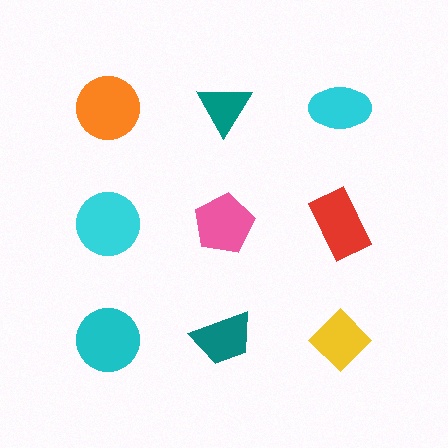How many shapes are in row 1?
3 shapes.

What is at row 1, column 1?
An orange circle.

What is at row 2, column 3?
A red rectangle.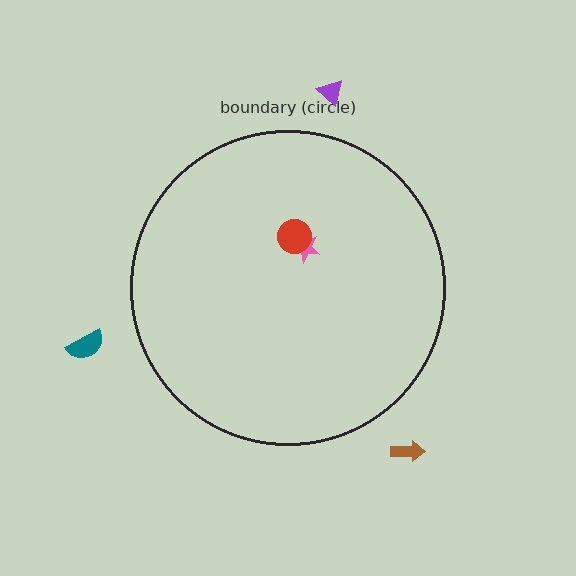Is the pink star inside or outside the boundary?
Inside.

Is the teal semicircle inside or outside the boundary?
Outside.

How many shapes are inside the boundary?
2 inside, 3 outside.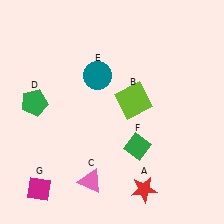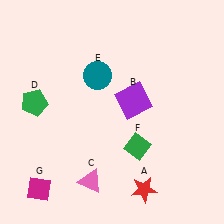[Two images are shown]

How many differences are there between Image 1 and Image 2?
There is 1 difference between the two images.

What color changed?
The square (B) changed from lime in Image 1 to purple in Image 2.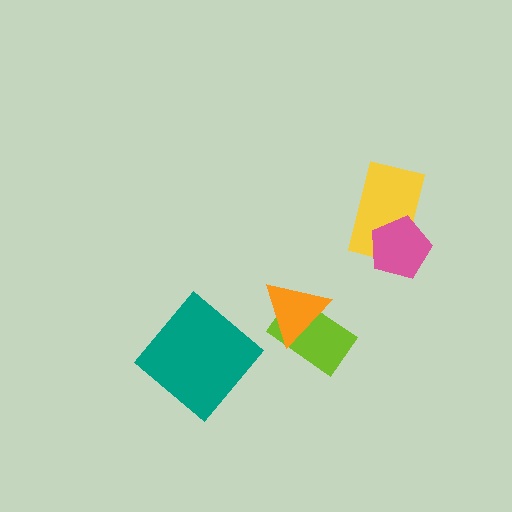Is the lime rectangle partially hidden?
Yes, it is partially covered by another shape.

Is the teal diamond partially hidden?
No, no other shape covers it.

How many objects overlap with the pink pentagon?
1 object overlaps with the pink pentagon.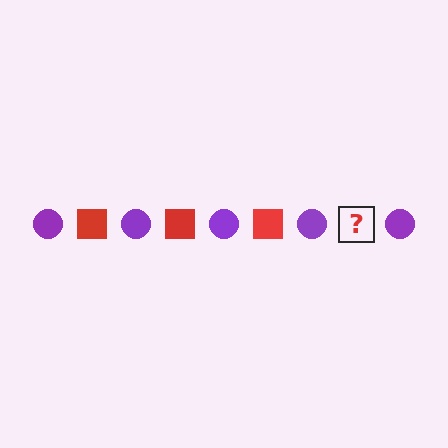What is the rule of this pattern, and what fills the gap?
The rule is that the pattern alternates between purple circle and red square. The gap should be filled with a red square.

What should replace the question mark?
The question mark should be replaced with a red square.